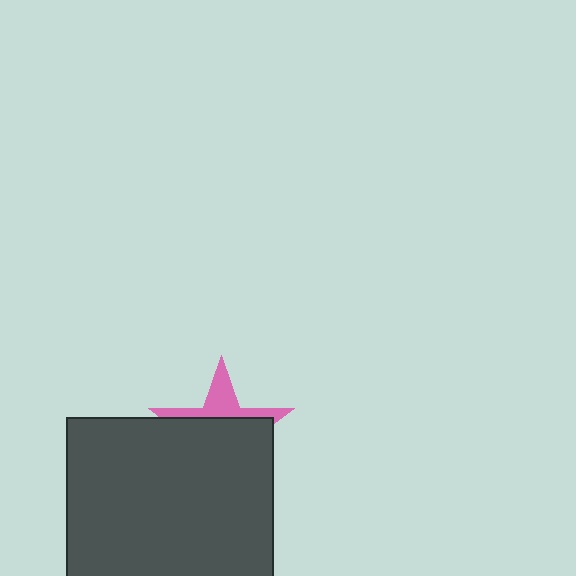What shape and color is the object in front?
The object in front is a dark gray square.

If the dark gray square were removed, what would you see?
You would see the complete pink star.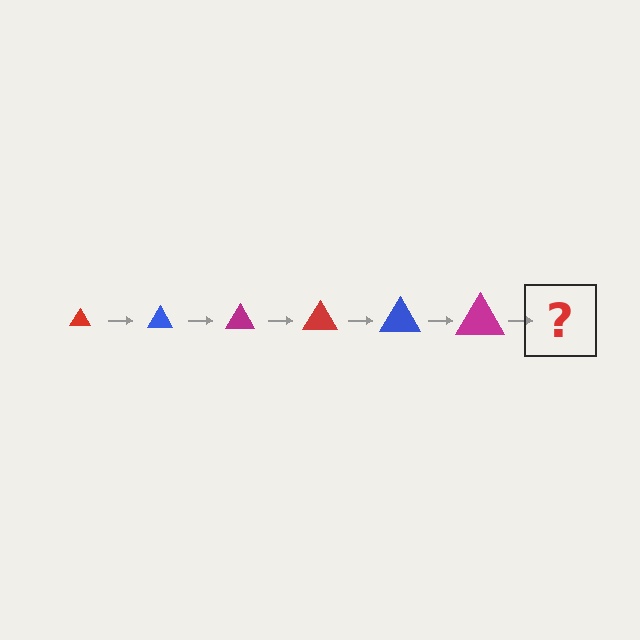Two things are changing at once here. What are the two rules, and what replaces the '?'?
The two rules are that the triangle grows larger each step and the color cycles through red, blue, and magenta. The '?' should be a red triangle, larger than the previous one.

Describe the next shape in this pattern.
It should be a red triangle, larger than the previous one.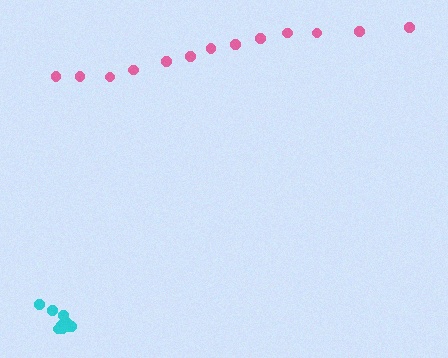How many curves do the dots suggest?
There are 2 distinct paths.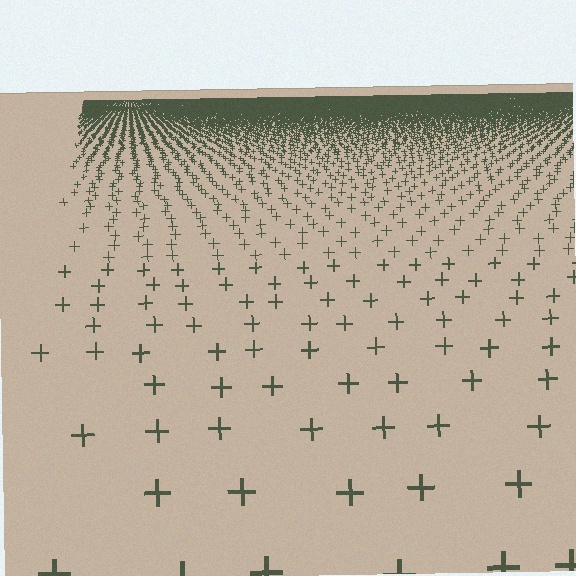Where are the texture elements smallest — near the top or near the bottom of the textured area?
Near the top.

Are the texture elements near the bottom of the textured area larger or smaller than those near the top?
Larger. Near the bottom, elements are closer to the viewer and appear at a bigger on-screen size.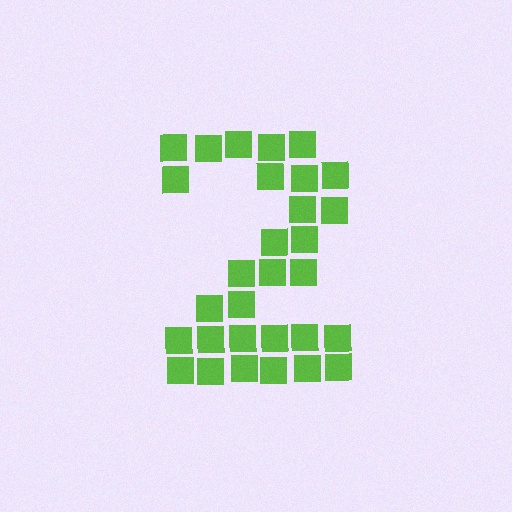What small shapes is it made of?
It is made of small squares.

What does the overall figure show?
The overall figure shows the digit 2.